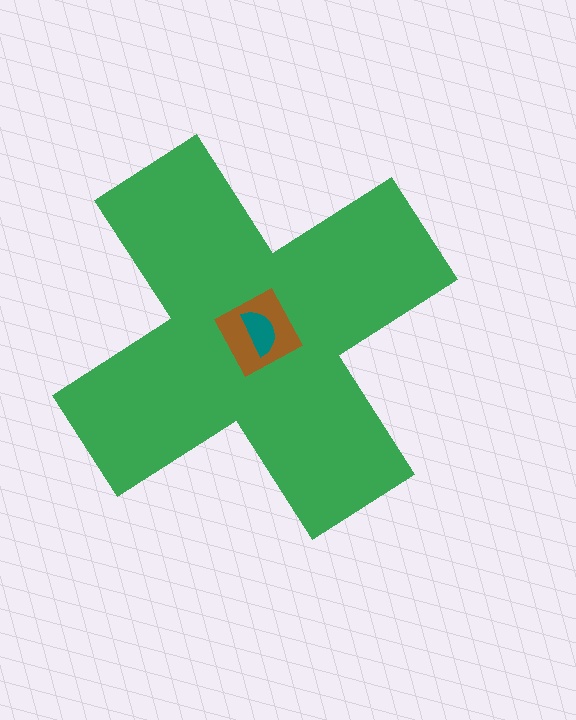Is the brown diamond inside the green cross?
Yes.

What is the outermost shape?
The green cross.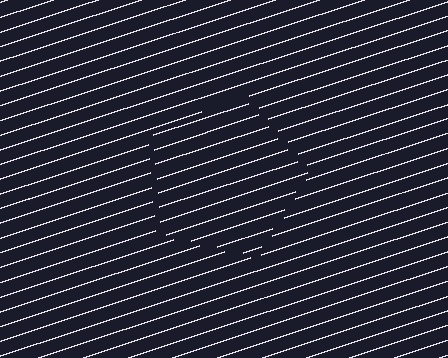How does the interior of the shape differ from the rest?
The interior of the shape contains the same grating, shifted by half a period — the contour is defined by the phase discontinuity where line-ends from the inner and outer gratings abut.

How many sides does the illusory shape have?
5 sides — the line-ends trace a pentagon.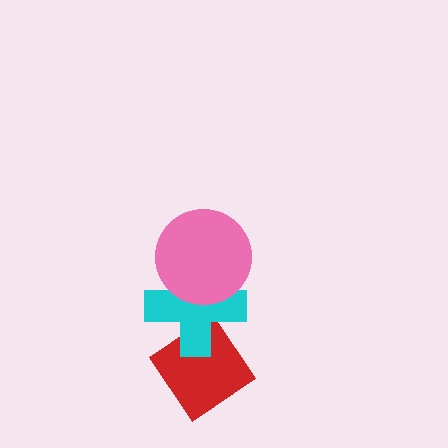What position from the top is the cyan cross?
The cyan cross is 2nd from the top.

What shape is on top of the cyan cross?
The pink circle is on top of the cyan cross.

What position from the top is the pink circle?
The pink circle is 1st from the top.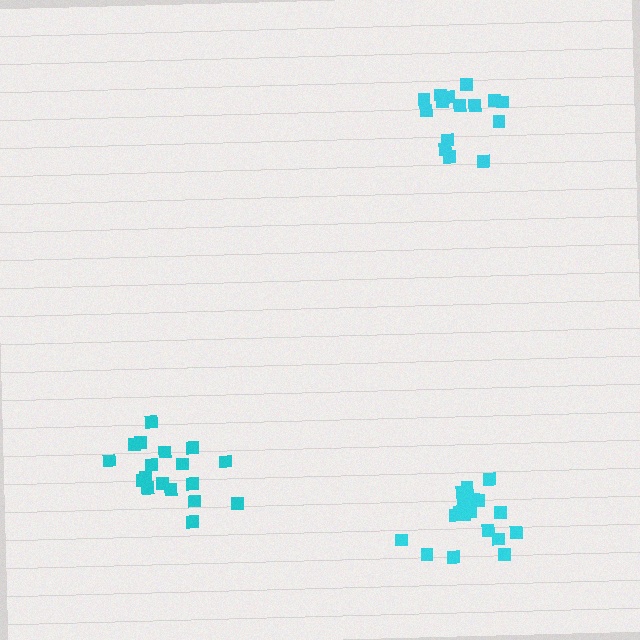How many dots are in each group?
Group 1: 18 dots, Group 2: 18 dots, Group 3: 15 dots (51 total).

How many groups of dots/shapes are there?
There are 3 groups.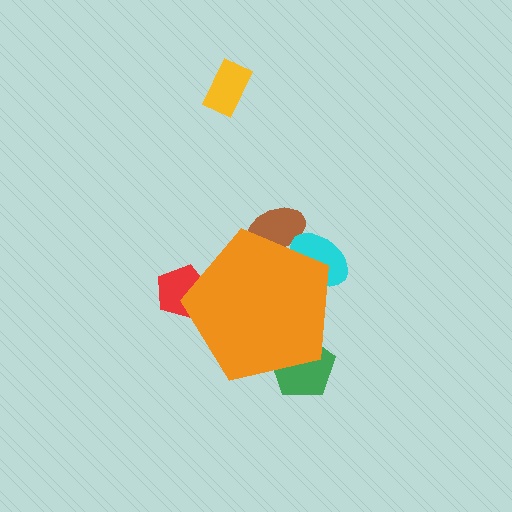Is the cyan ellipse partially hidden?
Yes, the cyan ellipse is partially hidden behind the orange pentagon.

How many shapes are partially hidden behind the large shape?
4 shapes are partially hidden.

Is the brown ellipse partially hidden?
Yes, the brown ellipse is partially hidden behind the orange pentagon.